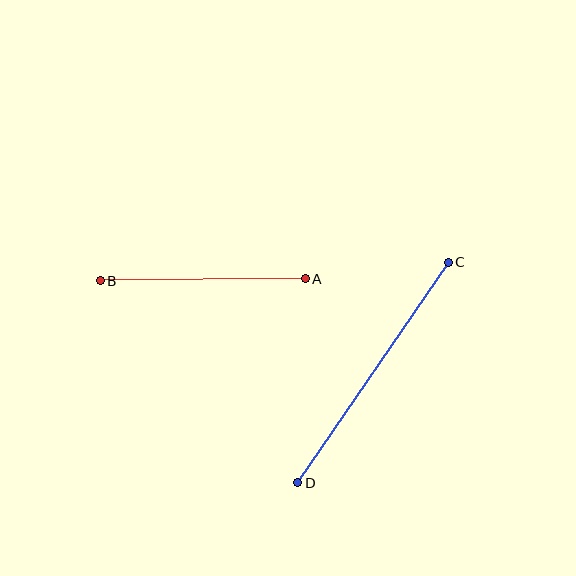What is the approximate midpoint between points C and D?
The midpoint is at approximately (373, 372) pixels.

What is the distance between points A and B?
The distance is approximately 205 pixels.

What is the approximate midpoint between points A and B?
The midpoint is at approximately (203, 280) pixels.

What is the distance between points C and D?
The distance is approximately 267 pixels.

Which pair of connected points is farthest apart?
Points C and D are farthest apart.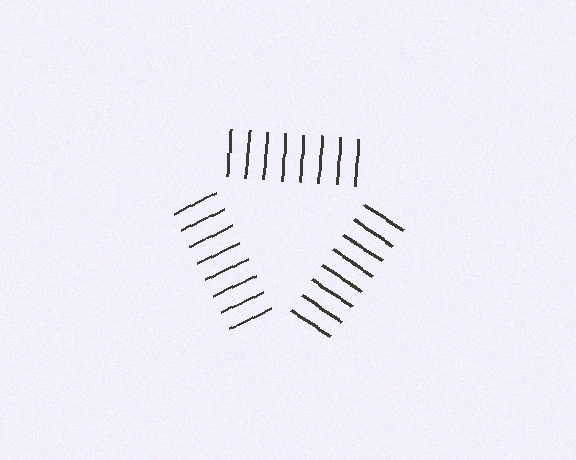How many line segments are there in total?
24 — 8 along each of the 3 edges.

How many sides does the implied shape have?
3 sides — the line-ends trace a triangle.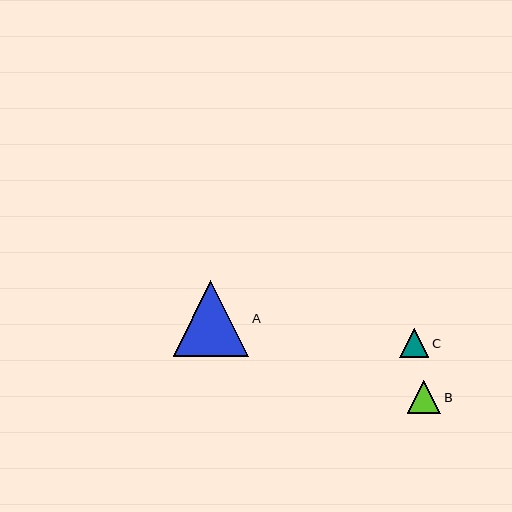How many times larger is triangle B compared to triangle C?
Triangle B is approximately 1.2 times the size of triangle C.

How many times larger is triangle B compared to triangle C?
Triangle B is approximately 1.2 times the size of triangle C.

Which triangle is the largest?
Triangle A is the largest with a size of approximately 75 pixels.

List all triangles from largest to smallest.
From largest to smallest: A, B, C.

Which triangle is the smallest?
Triangle C is the smallest with a size of approximately 29 pixels.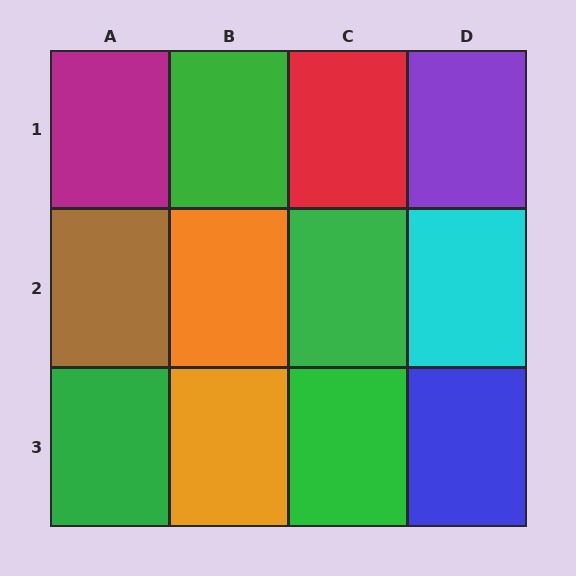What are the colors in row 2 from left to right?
Brown, orange, green, cyan.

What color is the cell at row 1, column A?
Magenta.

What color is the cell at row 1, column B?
Green.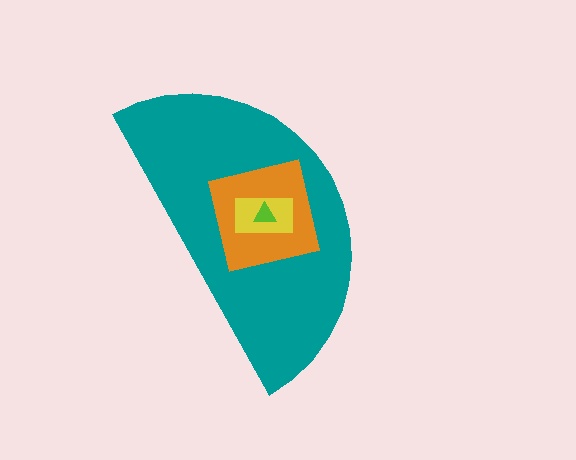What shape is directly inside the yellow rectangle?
The lime triangle.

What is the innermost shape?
The lime triangle.